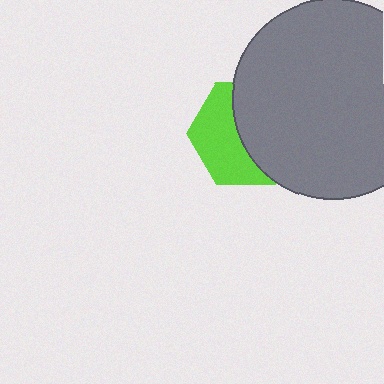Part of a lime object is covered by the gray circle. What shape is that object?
It is a hexagon.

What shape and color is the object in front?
The object in front is a gray circle.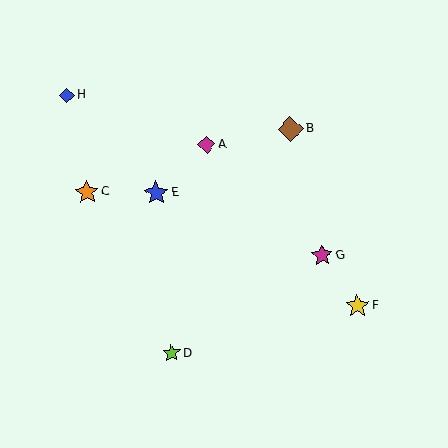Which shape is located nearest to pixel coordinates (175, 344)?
The lime star (labeled D) at (171, 353) is nearest to that location.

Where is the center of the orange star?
The center of the orange star is at (87, 192).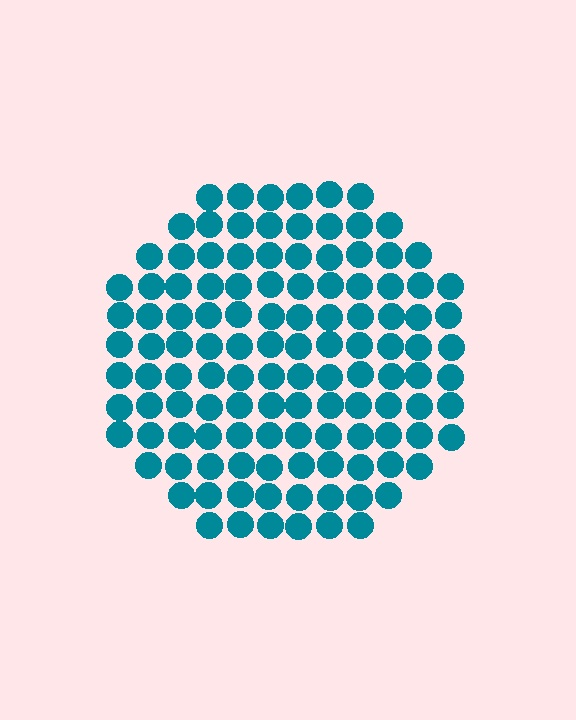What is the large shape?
The large shape is a circle.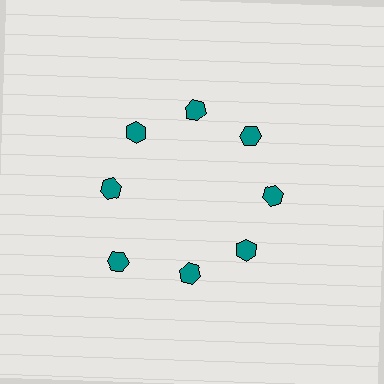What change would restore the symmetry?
The symmetry would be restored by moving it inward, back onto the ring so that all 8 hexagons sit at equal angles and equal distance from the center.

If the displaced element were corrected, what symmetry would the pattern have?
It would have 8-fold rotational symmetry — the pattern would map onto itself every 45 degrees.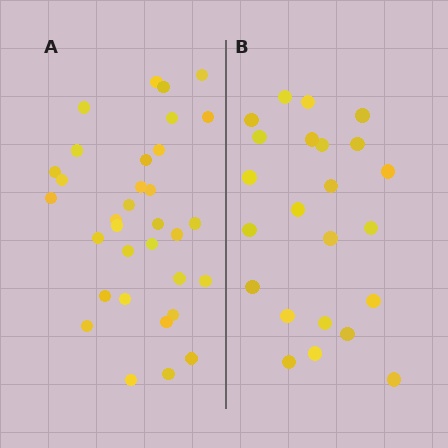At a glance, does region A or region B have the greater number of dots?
Region A (the left region) has more dots.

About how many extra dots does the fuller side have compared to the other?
Region A has roughly 10 or so more dots than region B.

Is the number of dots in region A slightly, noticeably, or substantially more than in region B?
Region A has noticeably more, but not dramatically so. The ratio is roughly 1.4 to 1.